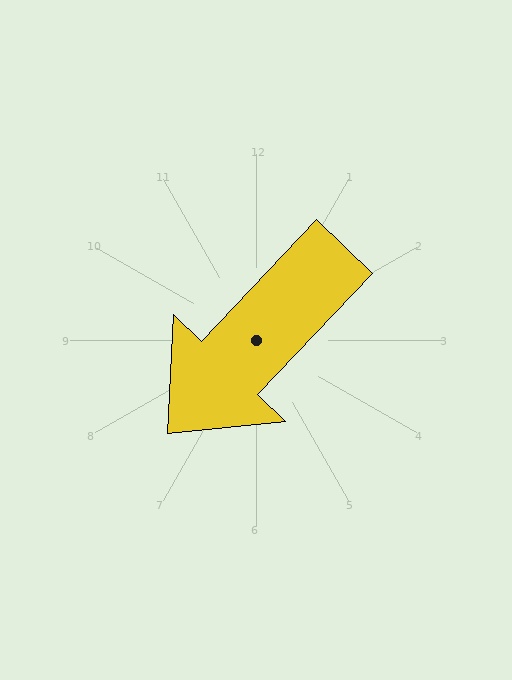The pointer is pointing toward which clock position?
Roughly 7 o'clock.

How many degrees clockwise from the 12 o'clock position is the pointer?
Approximately 224 degrees.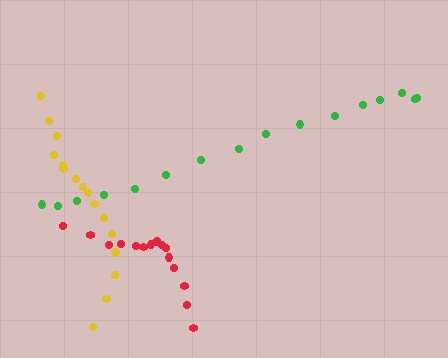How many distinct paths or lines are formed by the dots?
There are 3 distinct paths.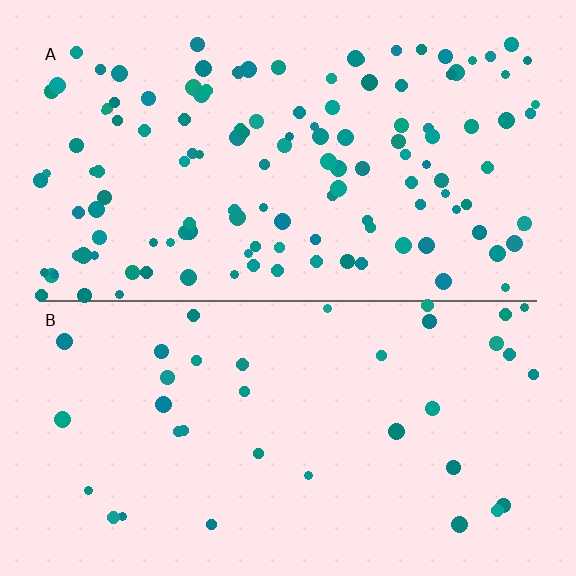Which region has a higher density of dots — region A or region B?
A (the top).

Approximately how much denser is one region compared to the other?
Approximately 3.5× — region A over region B.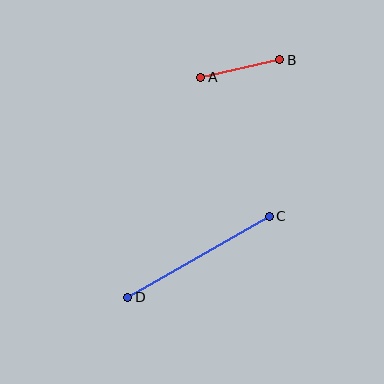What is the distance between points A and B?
The distance is approximately 81 pixels.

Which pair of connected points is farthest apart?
Points C and D are farthest apart.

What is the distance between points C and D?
The distance is approximately 163 pixels.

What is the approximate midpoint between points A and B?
The midpoint is at approximately (240, 68) pixels.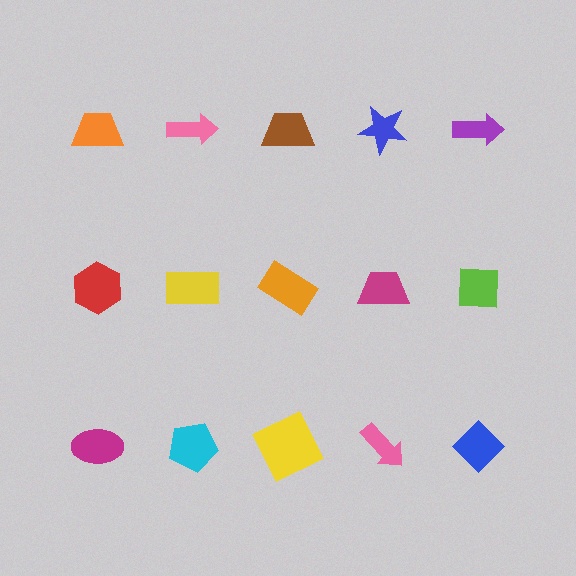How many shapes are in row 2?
5 shapes.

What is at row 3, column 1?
A magenta ellipse.